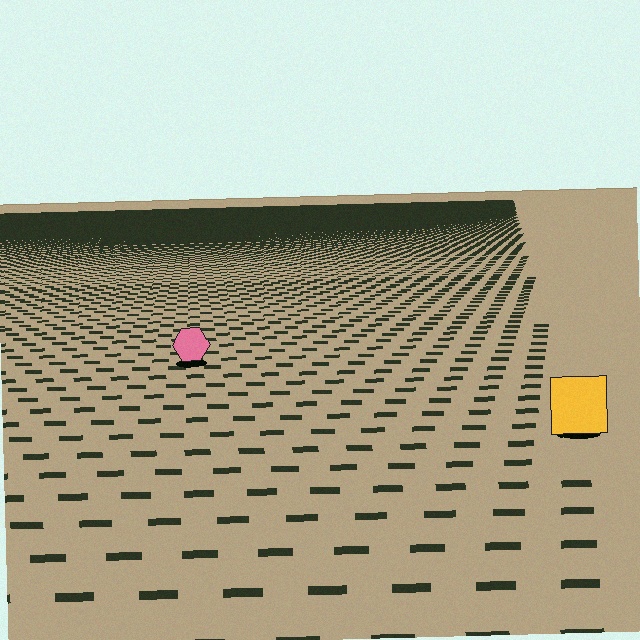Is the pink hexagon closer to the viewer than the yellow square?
No. The yellow square is closer — you can tell from the texture gradient: the ground texture is coarser near it.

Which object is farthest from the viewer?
The pink hexagon is farthest from the viewer. It appears smaller and the ground texture around it is denser.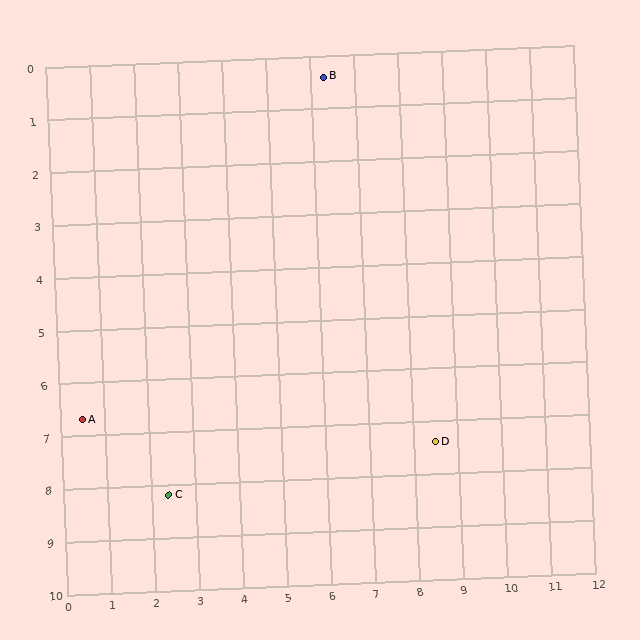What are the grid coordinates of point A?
Point A is at approximately (0.5, 6.7).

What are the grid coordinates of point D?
Point D is at approximately (8.5, 7.4).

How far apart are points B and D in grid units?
Points B and D are about 7.3 grid units apart.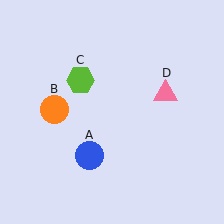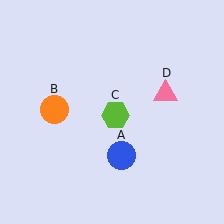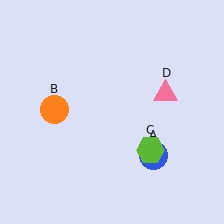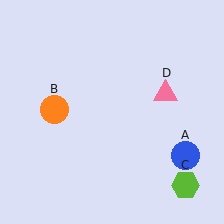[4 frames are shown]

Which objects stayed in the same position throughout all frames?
Orange circle (object B) and pink triangle (object D) remained stationary.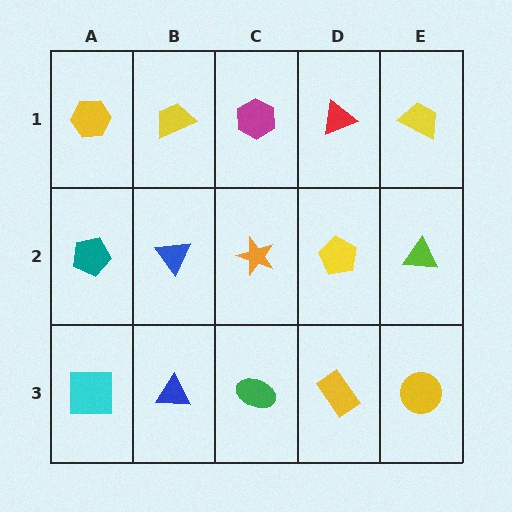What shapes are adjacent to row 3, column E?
A lime triangle (row 2, column E), a yellow rectangle (row 3, column D).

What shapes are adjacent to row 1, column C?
An orange star (row 2, column C), a yellow trapezoid (row 1, column B), a red triangle (row 1, column D).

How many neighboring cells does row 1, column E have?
2.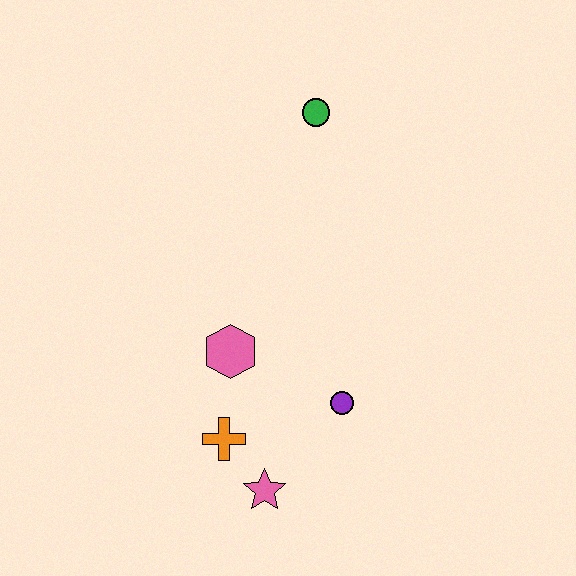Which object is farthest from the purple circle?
The green circle is farthest from the purple circle.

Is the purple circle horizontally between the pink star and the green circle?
No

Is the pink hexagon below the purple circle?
No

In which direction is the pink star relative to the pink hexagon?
The pink star is below the pink hexagon.